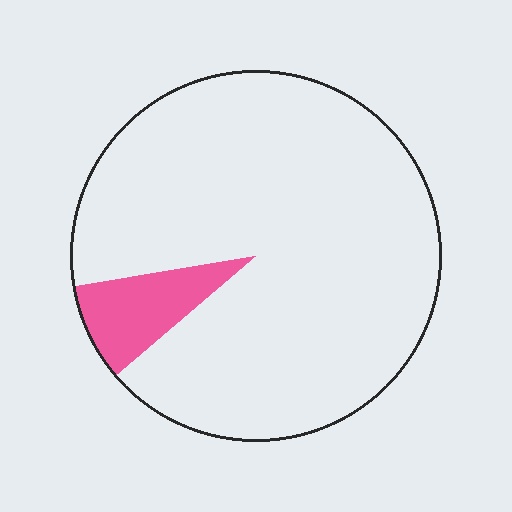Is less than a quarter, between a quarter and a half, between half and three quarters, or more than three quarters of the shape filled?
Less than a quarter.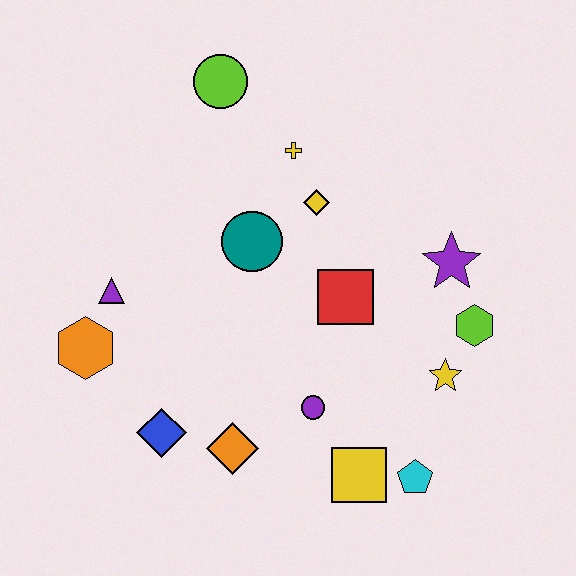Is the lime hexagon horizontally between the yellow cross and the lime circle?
No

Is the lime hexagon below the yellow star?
No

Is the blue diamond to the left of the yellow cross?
Yes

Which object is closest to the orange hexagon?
The purple triangle is closest to the orange hexagon.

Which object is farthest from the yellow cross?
The cyan pentagon is farthest from the yellow cross.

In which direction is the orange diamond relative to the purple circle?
The orange diamond is to the left of the purple circle.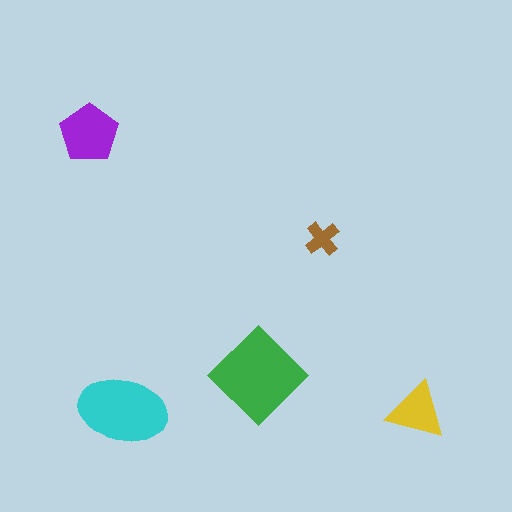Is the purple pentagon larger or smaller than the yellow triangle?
Larger.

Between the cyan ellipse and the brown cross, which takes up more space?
The cyan ellipse.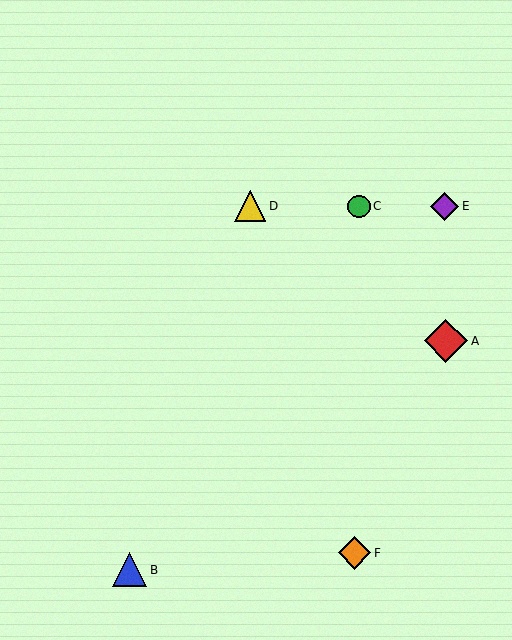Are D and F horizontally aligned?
No, D is at y≈206 and F is at y≈553.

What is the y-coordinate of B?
Object B is at y≈570.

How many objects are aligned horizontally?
3 objects (C, D, E) are aligned horizontally.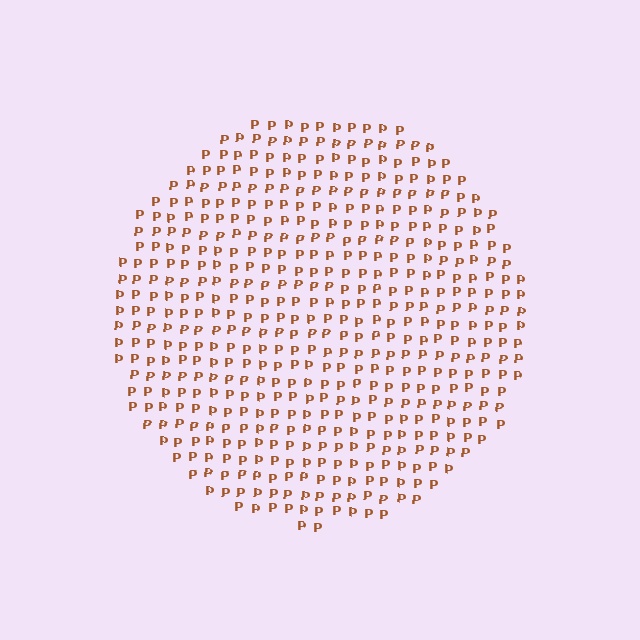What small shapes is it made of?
It is made of small letter P's.